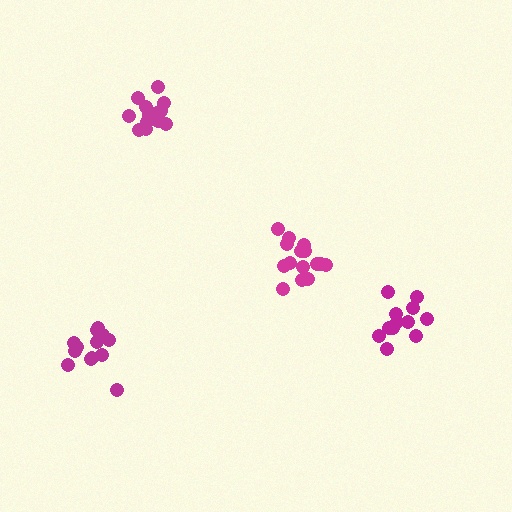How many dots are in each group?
Group 1: 15 dots, Group 2: 13 dots, Group 3: 15 dots, Group 4: 12 dots (55 total).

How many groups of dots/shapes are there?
There are 4 groups.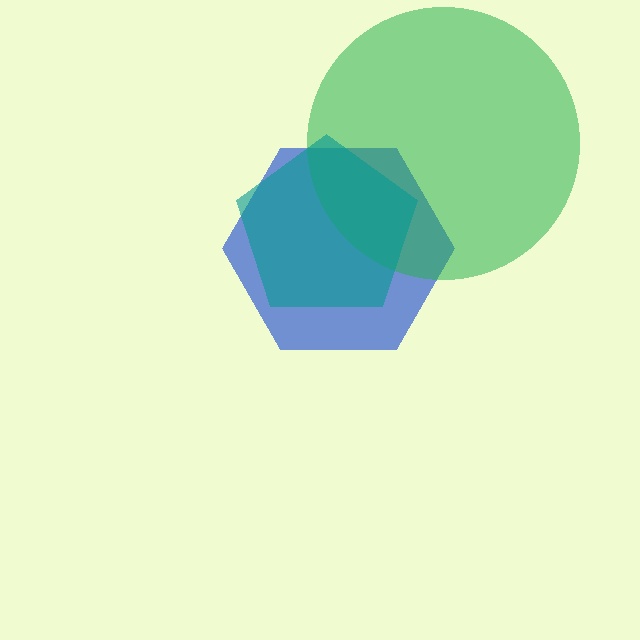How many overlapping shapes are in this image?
There are 3 overlapping shapes in the image.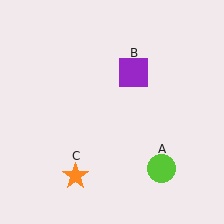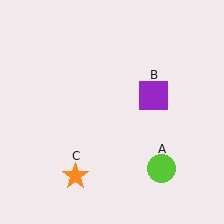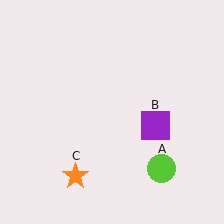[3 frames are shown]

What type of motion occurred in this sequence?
The purple square (object B) rotated clockwise around the center of the scene.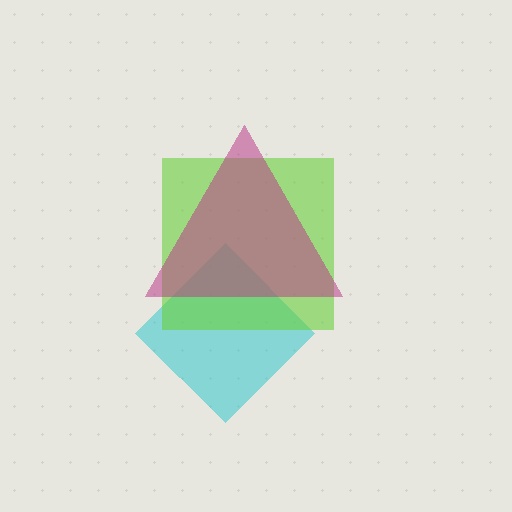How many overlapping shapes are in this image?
There are 3 overlapping shapes in the image.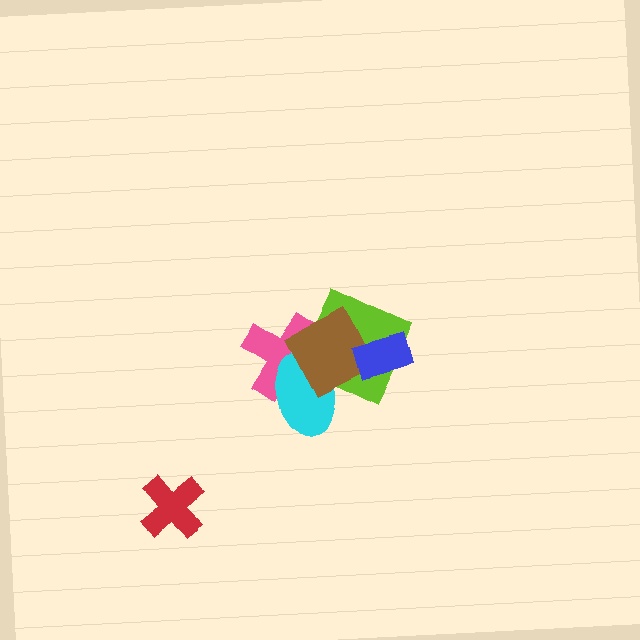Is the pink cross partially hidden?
Yes, it is partially covered by another shape.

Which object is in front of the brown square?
The blue rectangle is in front of the brown square.